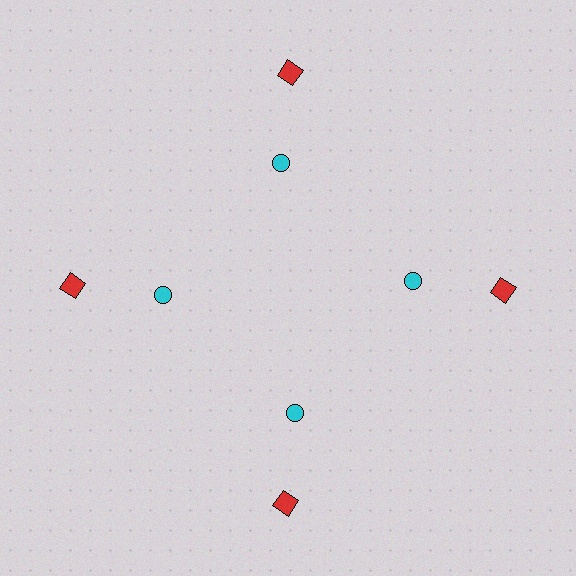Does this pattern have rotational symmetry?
Yes, this pattern has 4-fold rotational symmetry. It looks the same after rotating 90 degrees around the center.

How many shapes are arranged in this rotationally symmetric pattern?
There are 8 shapes, arranged in 4 groups of 2.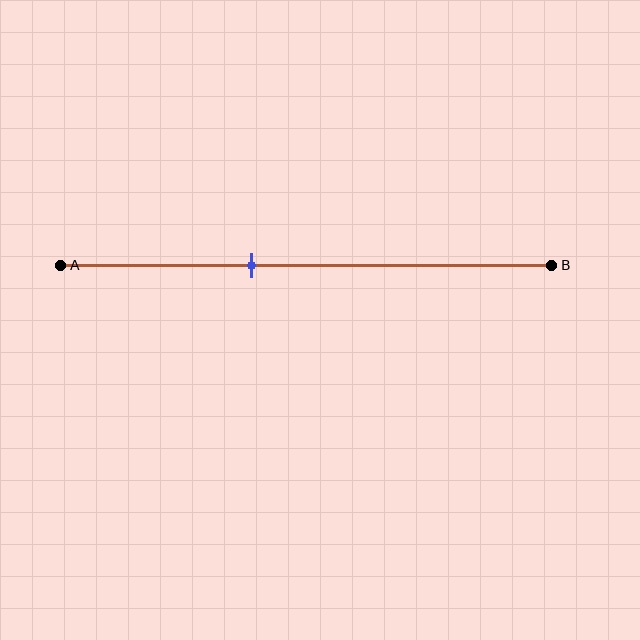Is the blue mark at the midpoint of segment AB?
No, the mark is at about 40% from A, not at the 50% midpoint.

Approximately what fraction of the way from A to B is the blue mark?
The blue mark is approximately 40% of the way from A to B.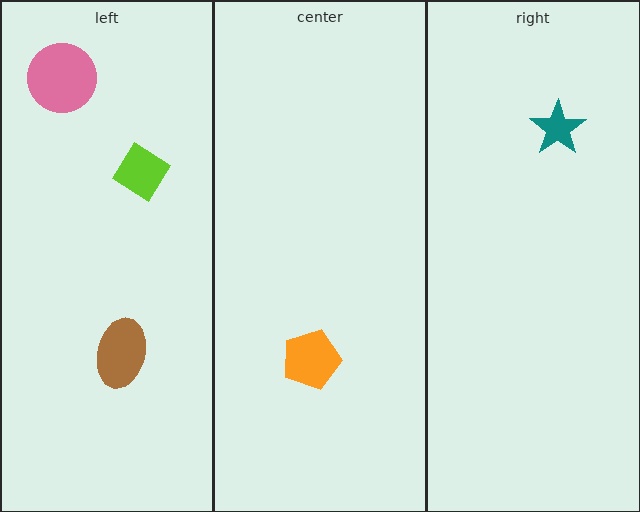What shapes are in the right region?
The teal star.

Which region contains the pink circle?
The left region.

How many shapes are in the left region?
3.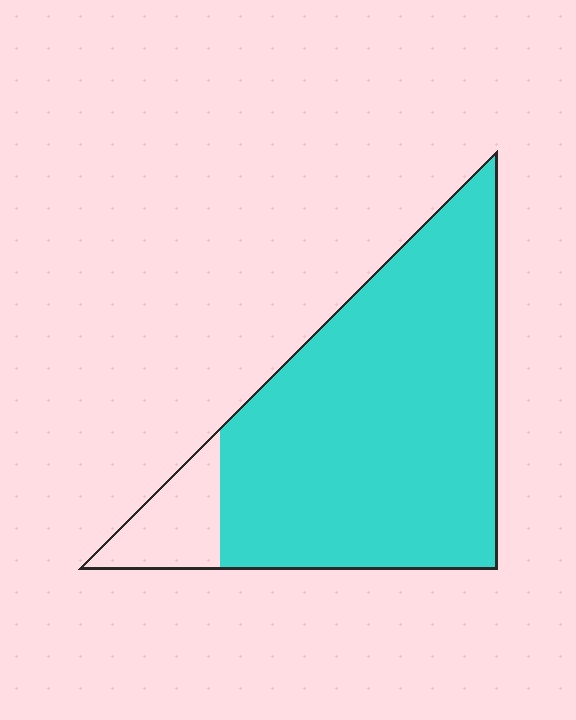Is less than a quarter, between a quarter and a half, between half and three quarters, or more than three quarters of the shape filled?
More than three quarters.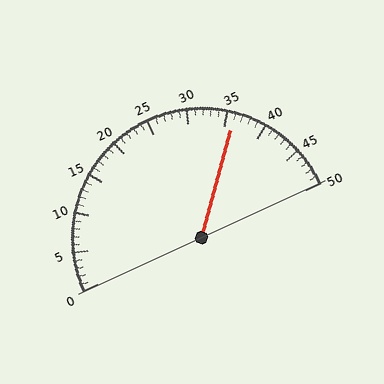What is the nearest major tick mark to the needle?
The nearest major tick mark is 35.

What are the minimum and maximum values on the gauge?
The gauge ranges from 0 to 50.